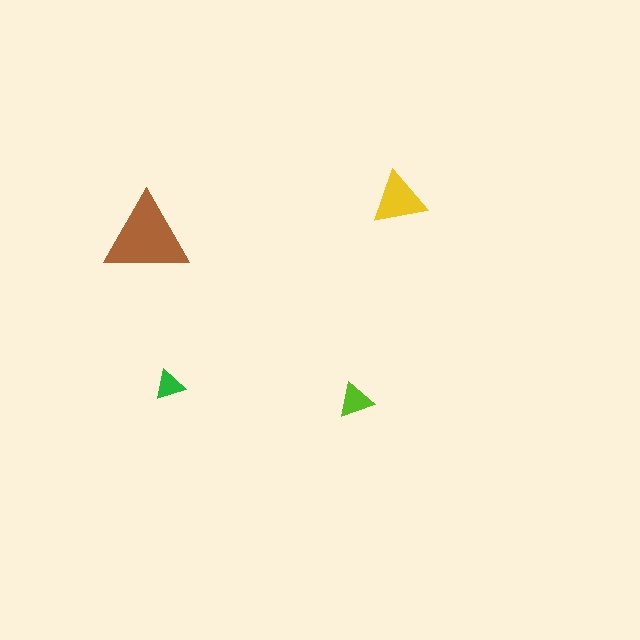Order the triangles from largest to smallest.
the brown one, the yellow one, the lime one, the green one.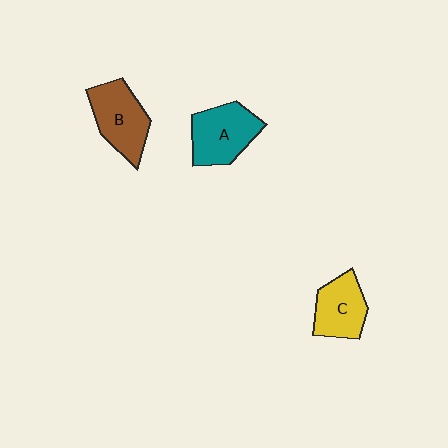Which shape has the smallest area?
Shape C (yellow).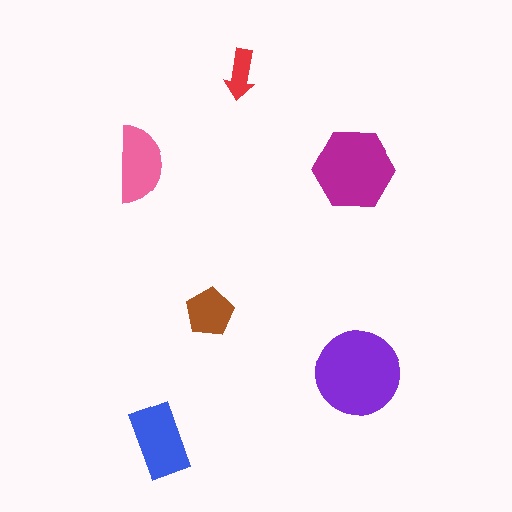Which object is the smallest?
The red arrow.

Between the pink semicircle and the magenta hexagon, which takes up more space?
The magenta hexagon.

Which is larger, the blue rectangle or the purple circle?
The purple circle.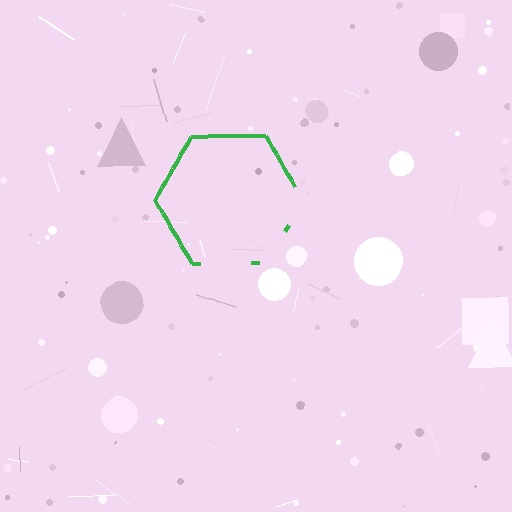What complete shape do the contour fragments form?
The contour fragments form a hexagon.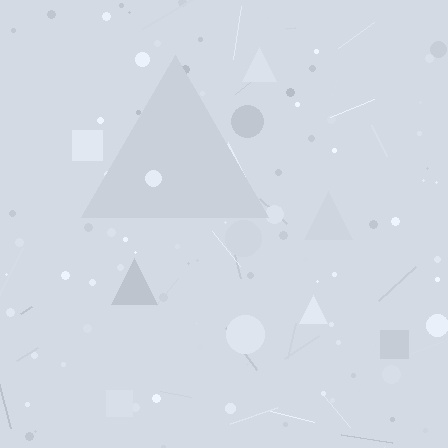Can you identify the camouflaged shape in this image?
The camouflaged shape is a triangle.